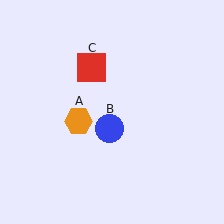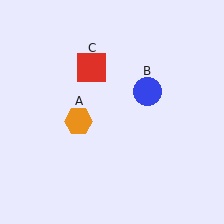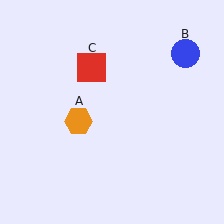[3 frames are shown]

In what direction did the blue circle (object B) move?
The blue circle (object B) moved up and to the right.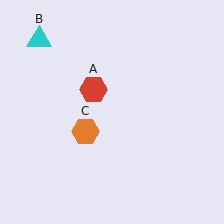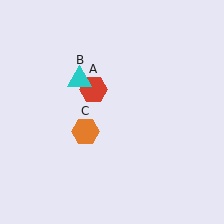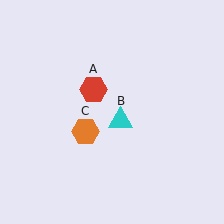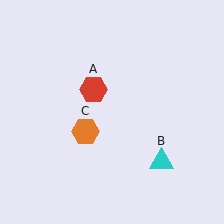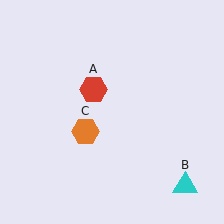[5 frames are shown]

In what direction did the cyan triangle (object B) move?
The cyan triangle (object B) moved down and to the right.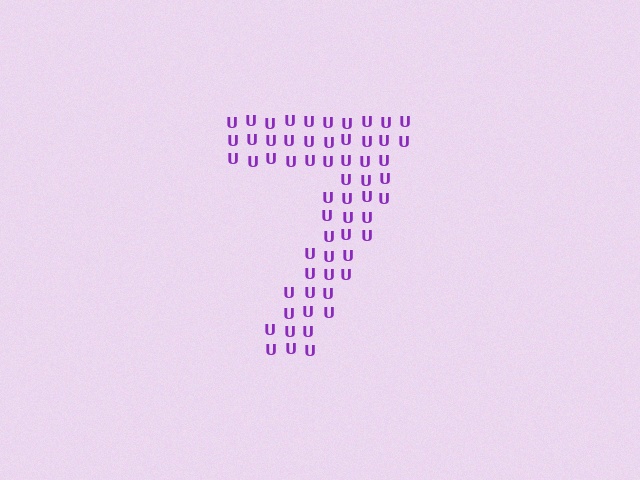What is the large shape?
The large shape is the digit 7.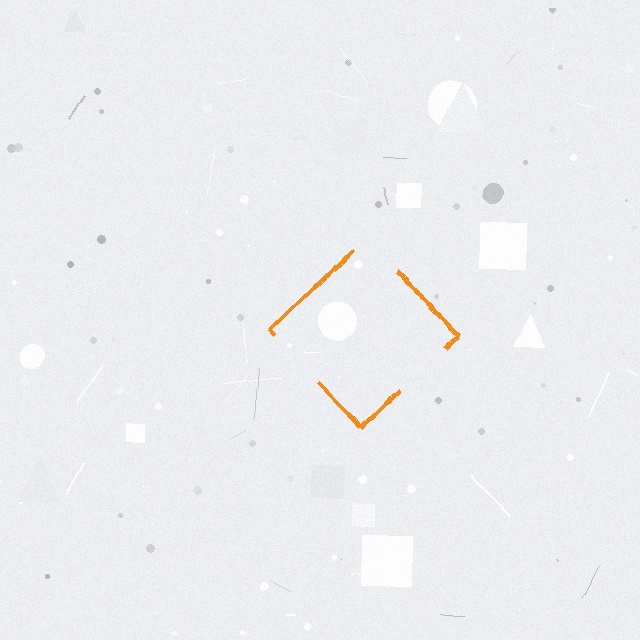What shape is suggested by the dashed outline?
The dashed outline suggests a diamond.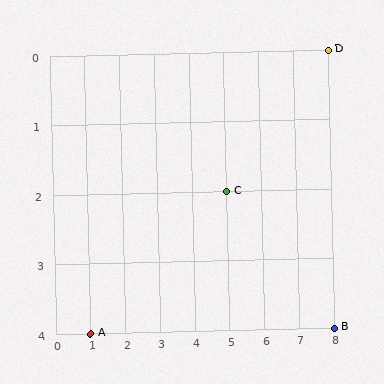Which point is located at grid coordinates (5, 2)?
Point C is at (5, 2).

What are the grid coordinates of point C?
Point C is at grid coordinates (5, 2).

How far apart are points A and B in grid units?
Points A and B are 7 columns apart.